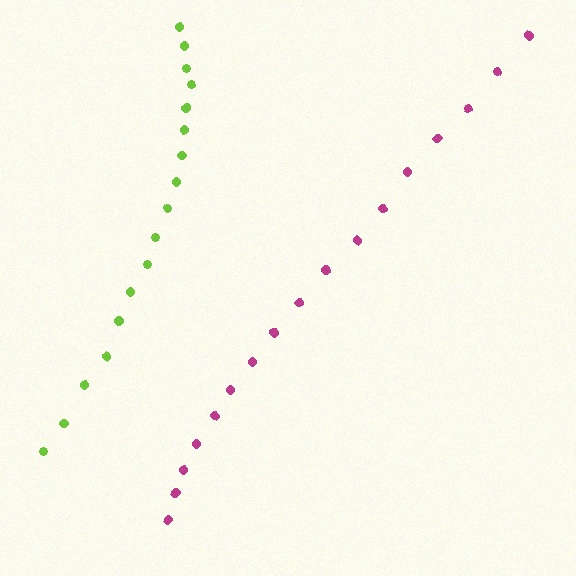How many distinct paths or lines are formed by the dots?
There are 2 distinct paths.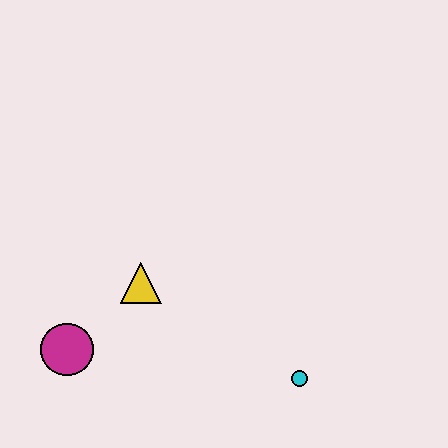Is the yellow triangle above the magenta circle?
Yes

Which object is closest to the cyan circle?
The yellow triangle is closest to the cyan circle.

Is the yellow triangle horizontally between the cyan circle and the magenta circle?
Yes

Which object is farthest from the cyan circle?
The magenta circle is farthest from the cyan circle.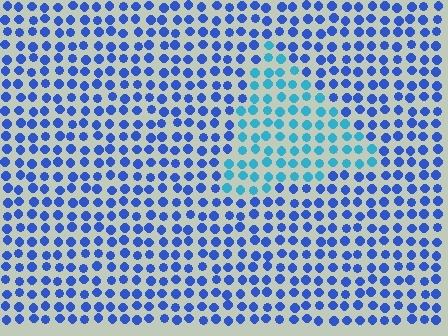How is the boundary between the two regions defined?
The boundary is defined purely by a slight shift in hue (about 35 degrees). Spacing, size, and orientation are identical on both sides.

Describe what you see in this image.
The image is filled with small blue elements in a uniform arrangement. A triangle-shaped region is visible where the elements are tinted to a slightly different hue, forming a subtle color boundary.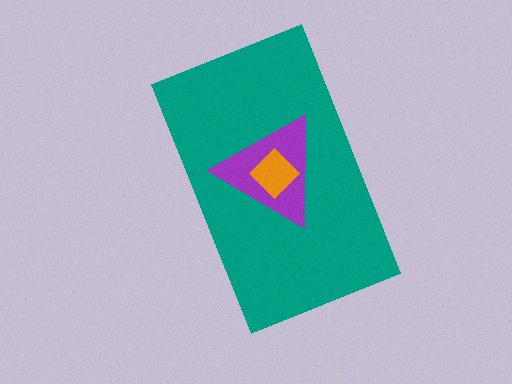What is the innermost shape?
The orange diamond.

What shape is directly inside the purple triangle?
The orange diamond.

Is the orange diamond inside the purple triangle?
Yes.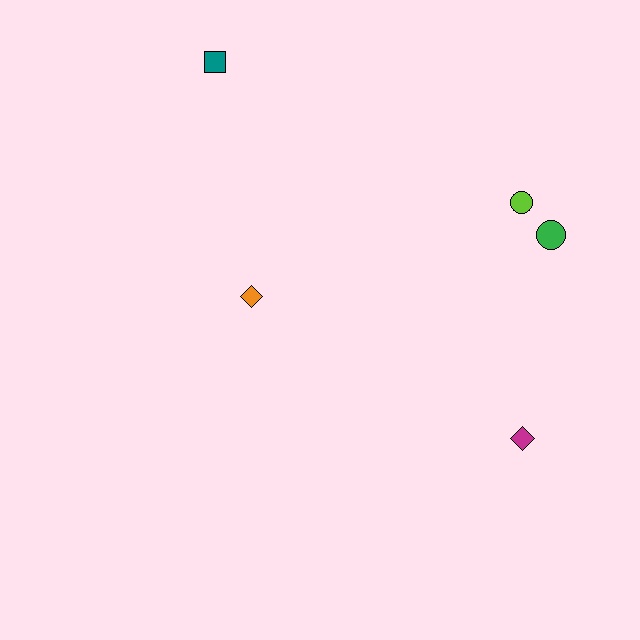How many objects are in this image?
There are 5 objects.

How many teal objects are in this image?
There is 1 teal object.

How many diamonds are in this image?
There are 2 diamonds.